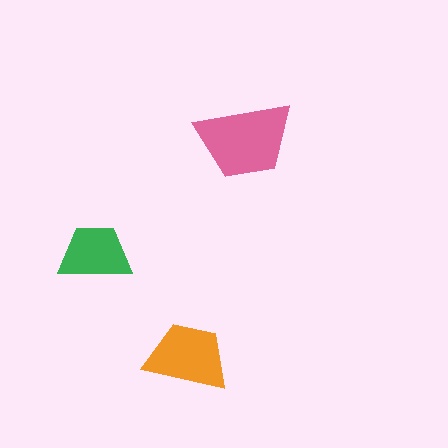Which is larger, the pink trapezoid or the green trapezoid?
The pink one.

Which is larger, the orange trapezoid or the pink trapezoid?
The pink one.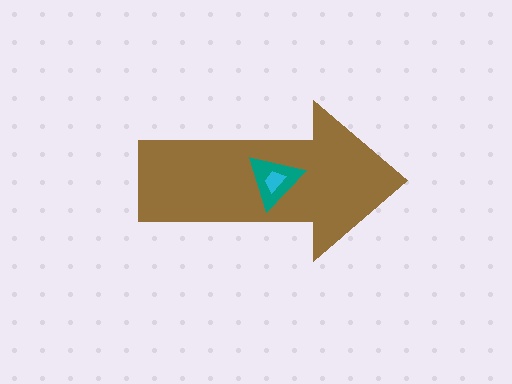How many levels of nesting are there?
3.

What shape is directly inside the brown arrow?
The teal triangle.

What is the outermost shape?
The brown arrow.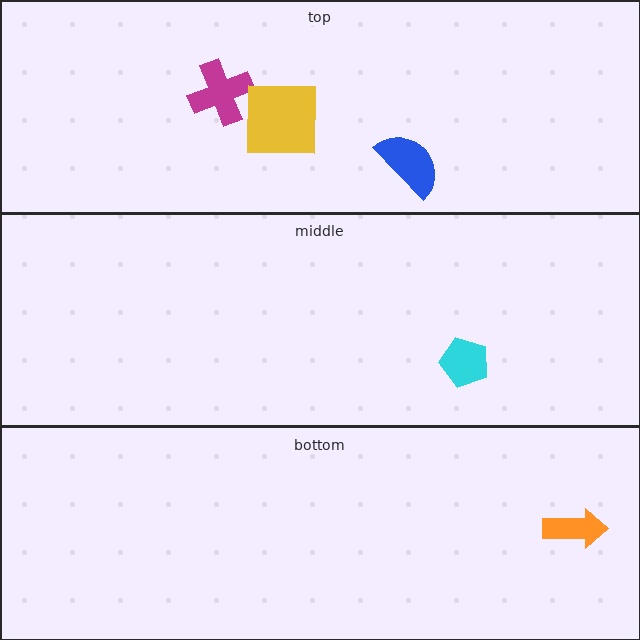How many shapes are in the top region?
3.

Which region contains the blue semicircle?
The top region.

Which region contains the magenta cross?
The top region.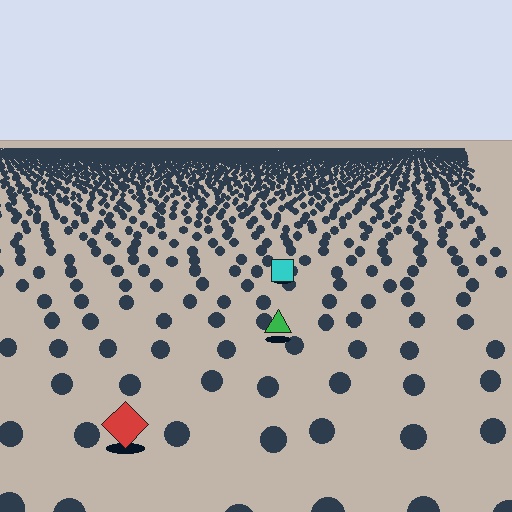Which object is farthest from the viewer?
The cyan square is farthest from the viewer. It appears smaller and the ground texture around it is denser.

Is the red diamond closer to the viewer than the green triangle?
Yes. The red diamond is closer — you can tell from the texture gradient: the ground texture is coarser near it.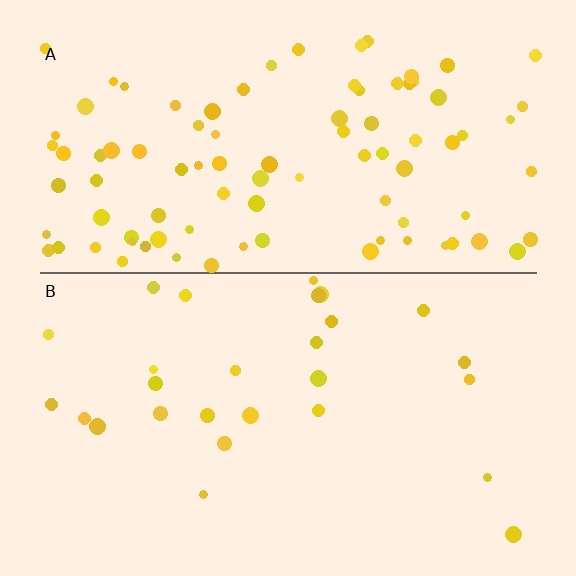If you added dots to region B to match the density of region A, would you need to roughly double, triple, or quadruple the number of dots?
Approximately triple.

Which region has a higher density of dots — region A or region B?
A (the top).